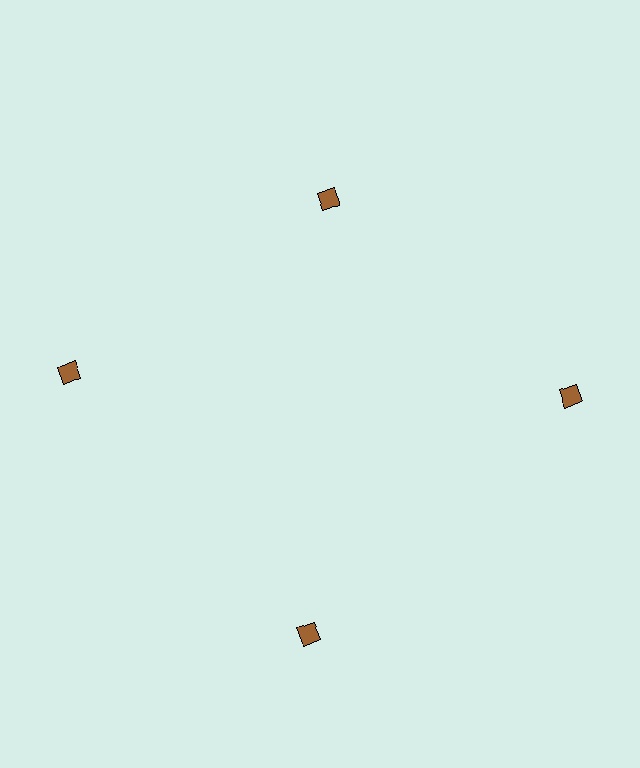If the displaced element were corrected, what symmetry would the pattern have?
It would have 4-fold rotational symmetry — the pattern would map onto itself every 90 degrees.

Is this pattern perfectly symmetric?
No. The 4 brown diamonds are arranged in a ring, but one element near the 12 o'clock position is pulled inward toward the center, breaking the 4-fold rotational symmetry.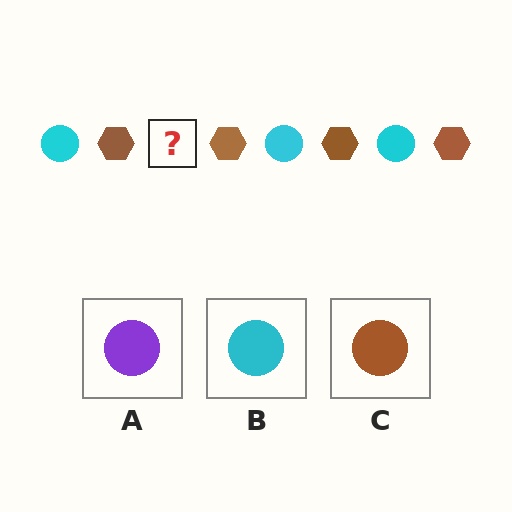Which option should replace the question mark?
Option B.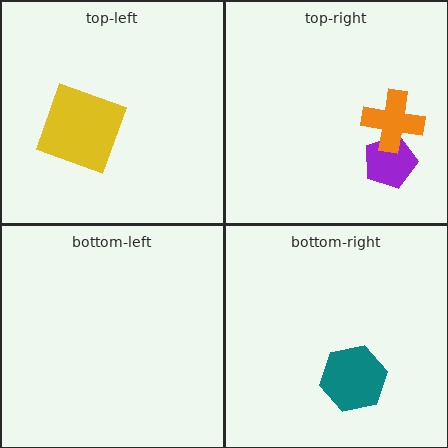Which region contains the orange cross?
The top-right region.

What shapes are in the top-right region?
The purple pentagon, the orange cross.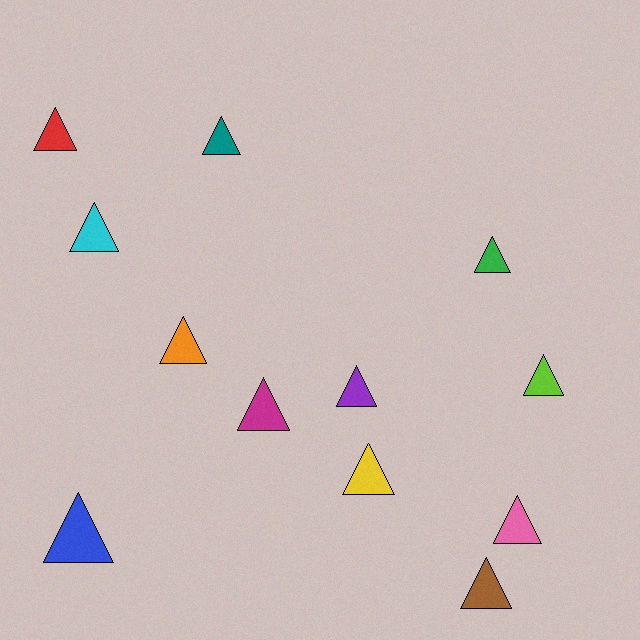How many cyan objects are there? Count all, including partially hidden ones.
There is 1 cyan object.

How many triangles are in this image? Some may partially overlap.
There are 12 triangles.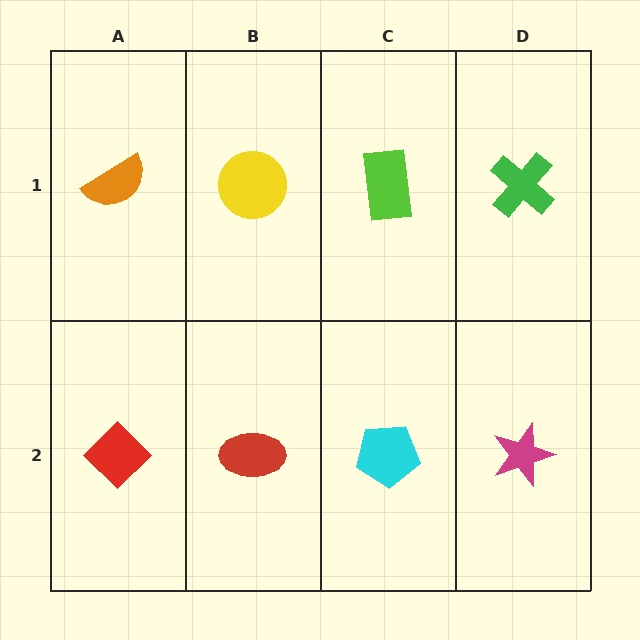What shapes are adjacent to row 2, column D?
A green cross (row 1, column D), a cyan pentagon (row 2, column C).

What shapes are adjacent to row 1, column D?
A magenta star (row 2, column D), a lime rectangle (row 1, column C).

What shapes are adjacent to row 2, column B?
A yellow circle (row 1, column B), a red diamond (row 2, column A), a cyan pentagon (row 2, column C).